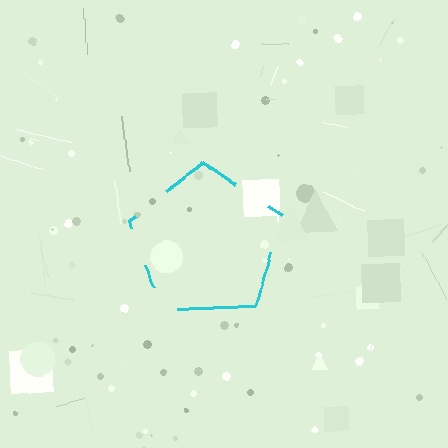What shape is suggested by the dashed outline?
The dashed outline suggests a pentagon.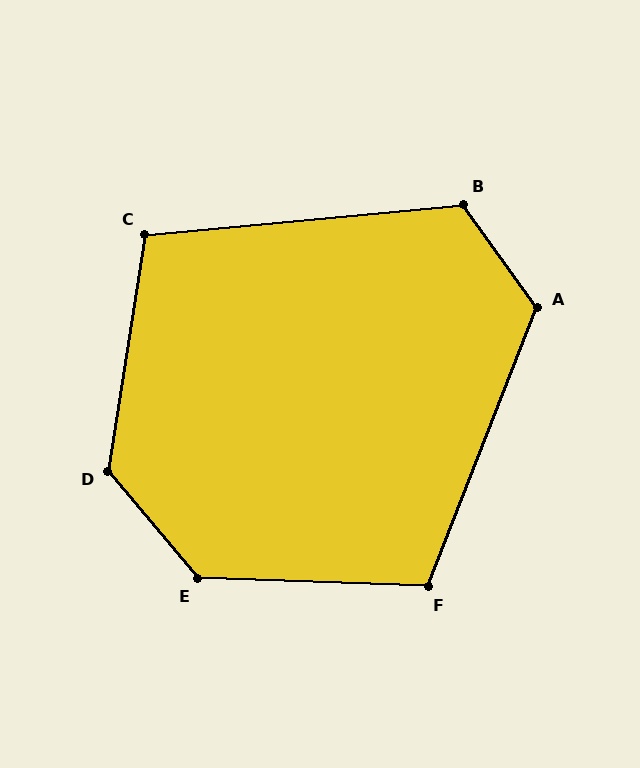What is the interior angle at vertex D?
Approximately 131 degrees (obtuse).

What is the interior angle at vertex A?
Approximately 123 degrees (obtuse).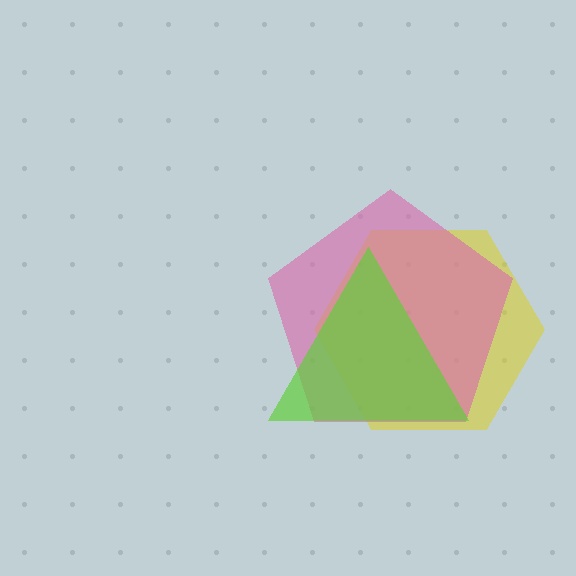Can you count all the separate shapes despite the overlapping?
Yes, there are 3 separate shapes.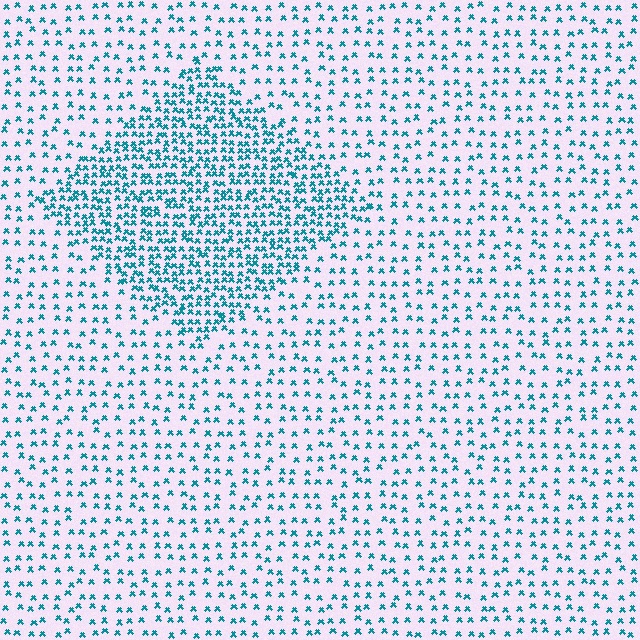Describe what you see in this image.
The image contains small teal elements arranged at two different densities. A diamond-shaped region is visible where the elements are more densely packed than the surrounding area.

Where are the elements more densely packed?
The elements are more densely packed inside the diamond boundary.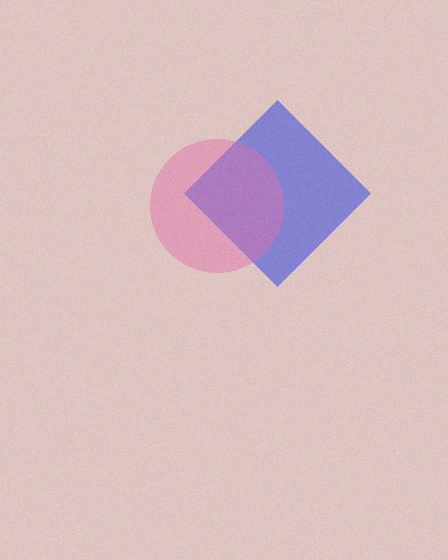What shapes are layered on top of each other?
The layered shapes are: a blue diamond, a pink circle.